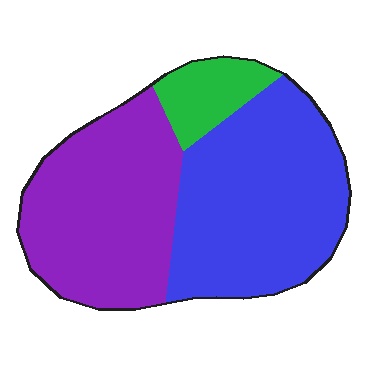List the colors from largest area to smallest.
From largest to smallest: blue, purple, green.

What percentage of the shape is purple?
Purple covers around 40% of the shape.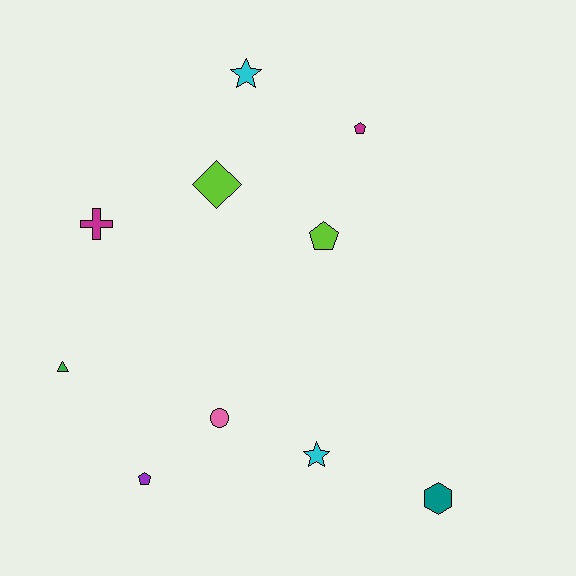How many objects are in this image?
There are 10 objects.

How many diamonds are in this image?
There is 1 diamond.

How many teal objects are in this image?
There is 1 teal object.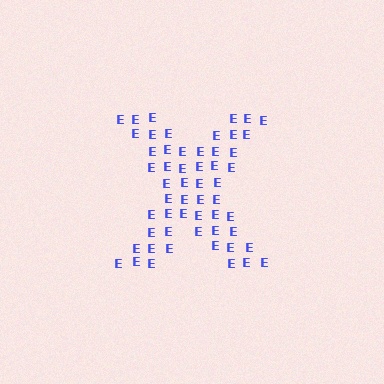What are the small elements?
The small elements are letter E's.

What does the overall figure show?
The overall figure shows the letter X.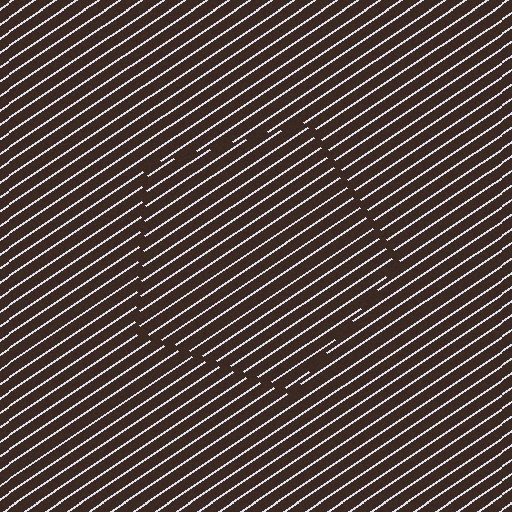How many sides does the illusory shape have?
5 sides — the line-ends trace a pentagon.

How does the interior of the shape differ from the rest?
The interior of the shape contains the same grating, shifted by half a period — the contour is defined by the phase discontinuity where line-ends from the inner and outer gratings abut.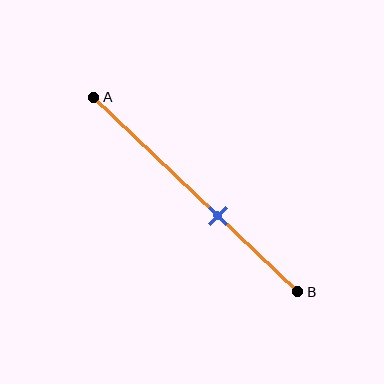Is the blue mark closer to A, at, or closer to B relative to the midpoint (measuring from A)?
The blue mark is closer to point B than the midpoint of segment AB.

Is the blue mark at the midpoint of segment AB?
No, the mark is at about 60% from A, not at the 50% midpoint.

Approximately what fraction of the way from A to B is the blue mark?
The blue mark is approximately 60% of the way from A to B.